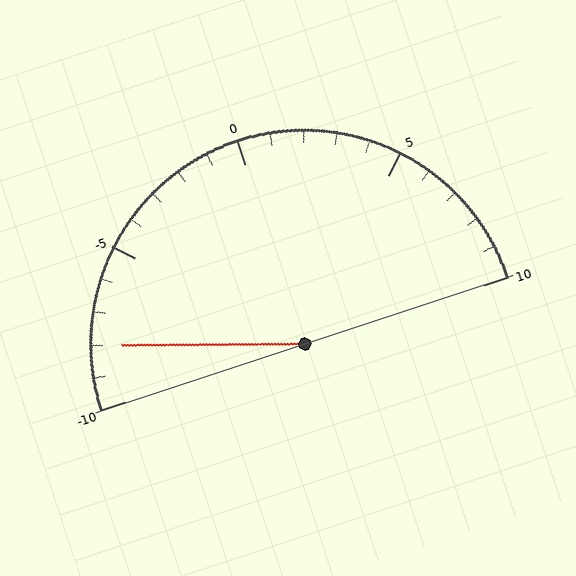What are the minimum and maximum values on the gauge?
The gauge ranges from -10 to 10.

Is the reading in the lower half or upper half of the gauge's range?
The reading is in the lower half of the range (-10 to 10).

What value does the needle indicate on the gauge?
The needle indicates approximately -8.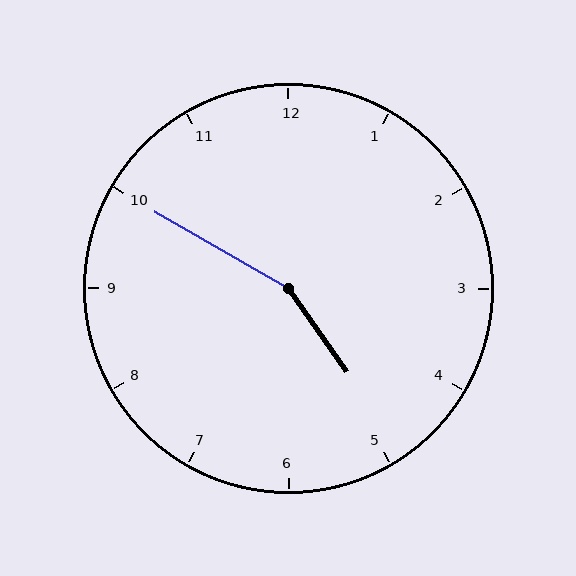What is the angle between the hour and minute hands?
Approximately 155 degrees.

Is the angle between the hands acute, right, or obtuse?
It is obtuse.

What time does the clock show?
4:50.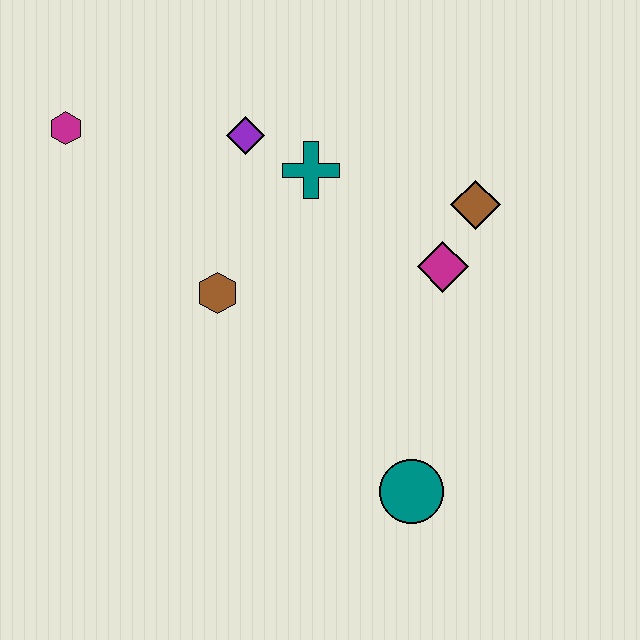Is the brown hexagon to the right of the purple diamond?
No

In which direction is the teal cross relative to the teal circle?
The teal cross is above the teal circle.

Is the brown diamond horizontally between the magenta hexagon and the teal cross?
No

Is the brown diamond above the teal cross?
No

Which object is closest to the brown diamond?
The magenta diamond is closest to the brown diamond.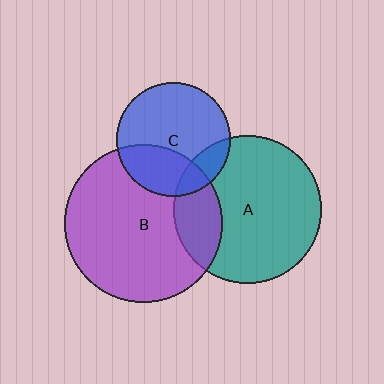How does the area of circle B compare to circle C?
Approximately 1.9 times.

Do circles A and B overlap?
Yes.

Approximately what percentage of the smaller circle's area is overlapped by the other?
Approximately 20%.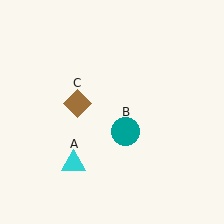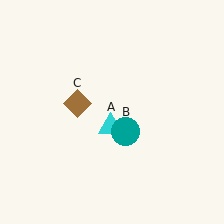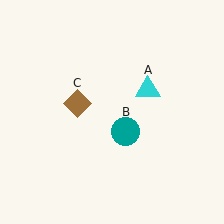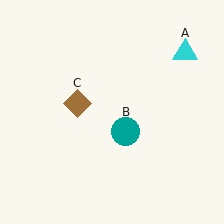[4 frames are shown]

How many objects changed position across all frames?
1 object changed position: cyan triangle (object A).